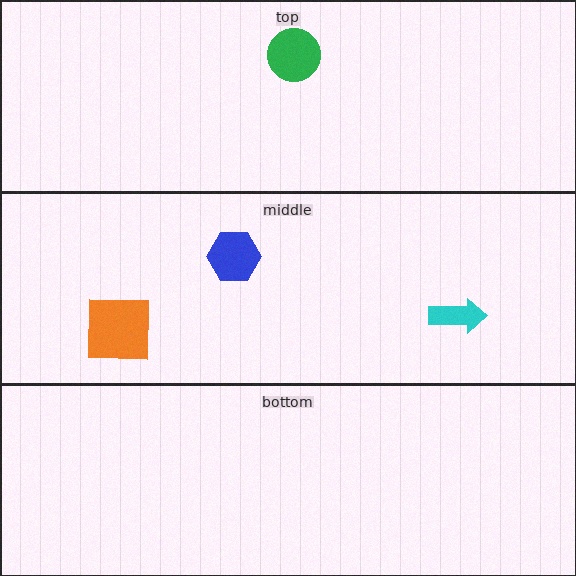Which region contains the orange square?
The middle region.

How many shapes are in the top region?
1.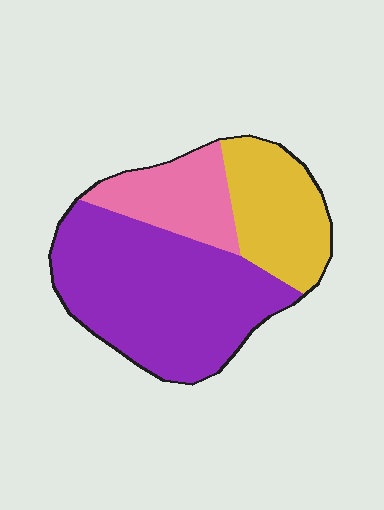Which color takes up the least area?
Pink, at roughly 20%.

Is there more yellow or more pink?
Yellow.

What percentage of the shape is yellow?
Yellow covers around 25% of the shape.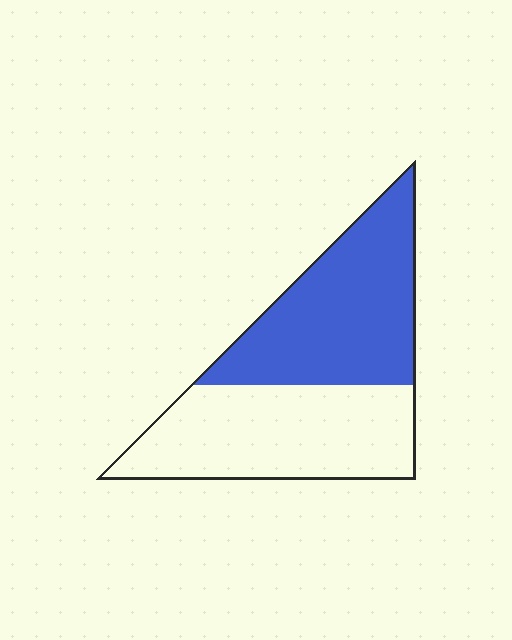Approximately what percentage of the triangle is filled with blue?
Approximately 50%.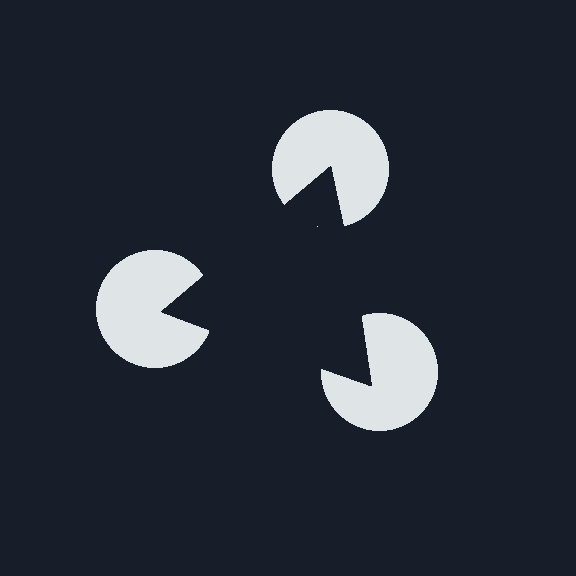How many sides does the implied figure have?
3 sides.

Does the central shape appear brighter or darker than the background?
It typically appears slightly darker than the background, even though no actual brightness change is drawn.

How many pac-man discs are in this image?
There are 3 — one at each vertex of the illusory triangle.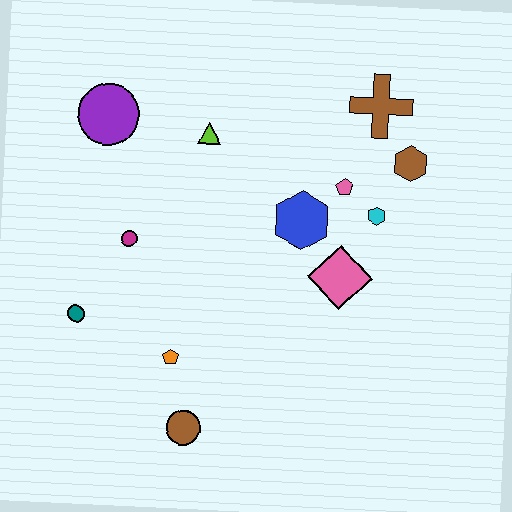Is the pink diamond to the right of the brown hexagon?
No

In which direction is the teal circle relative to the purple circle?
The teal circle is below the purple circle.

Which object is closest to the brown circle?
The orange pentagon is closest to the brown circle.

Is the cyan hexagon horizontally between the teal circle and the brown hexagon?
Yes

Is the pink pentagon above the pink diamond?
Yes